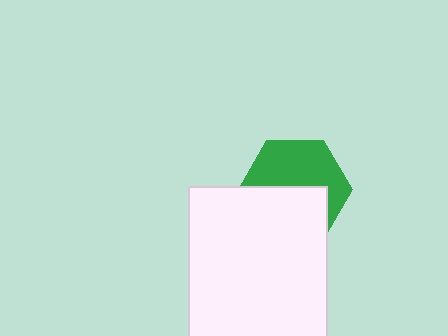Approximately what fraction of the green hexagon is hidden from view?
Roughly 48% of the green hexagon is hidden behind the white rectangle.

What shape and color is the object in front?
The object in front is a white rectangle.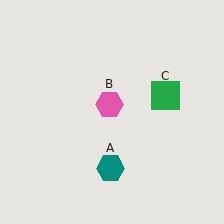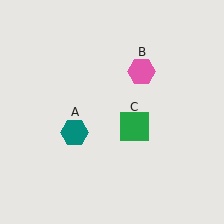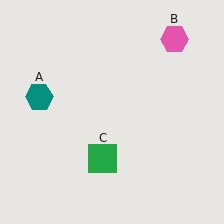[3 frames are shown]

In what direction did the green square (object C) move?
The green square (object C) moved down and to the left.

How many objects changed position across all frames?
3 objects changed position: teal hexagon (object A), pink hexagon (object B), green square (object C).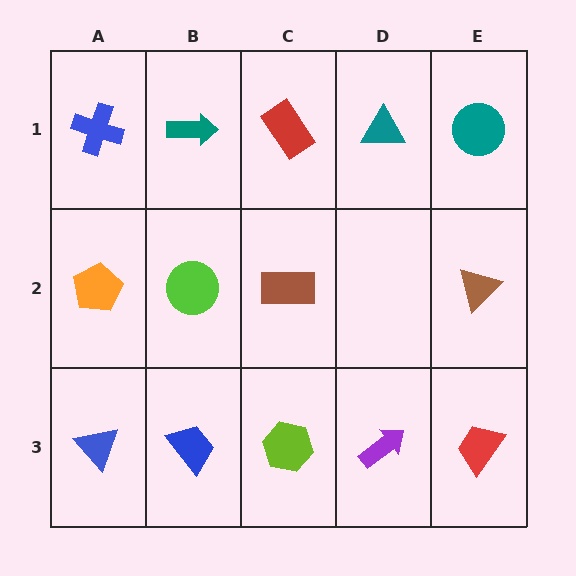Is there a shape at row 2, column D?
No, that cell is empty.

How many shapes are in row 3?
5 shapes.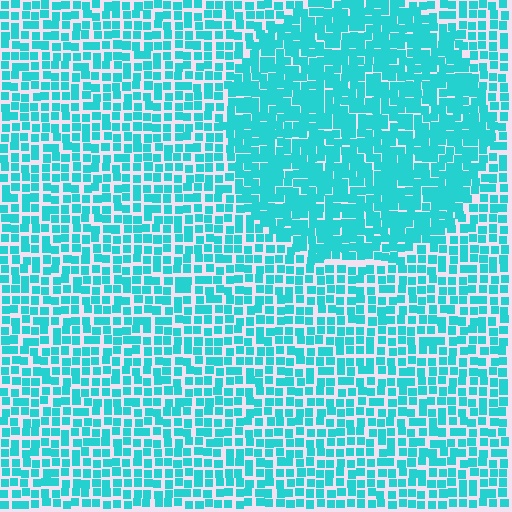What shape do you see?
I see a circle.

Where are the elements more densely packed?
The elements are more densely packed inside the circle boundary.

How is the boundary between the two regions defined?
The boundary is defined by a change in element density (approximately 1.6x ratio). All elements are the same color, size, and shape.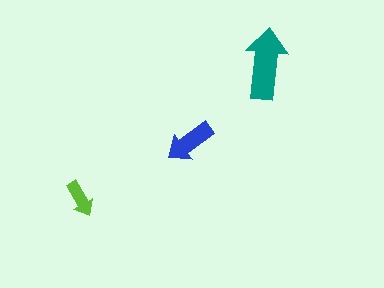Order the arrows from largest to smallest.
the teal one, the blue one, the lime one.